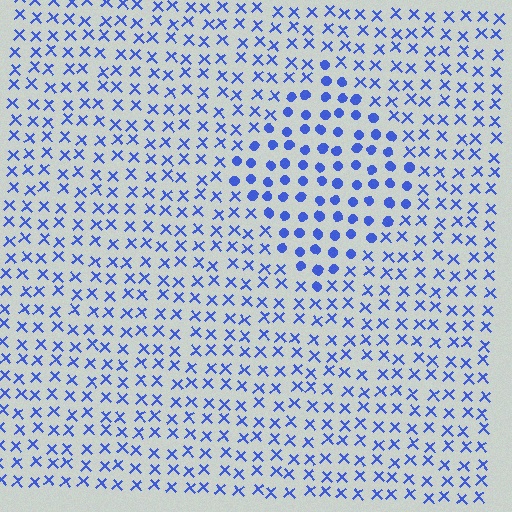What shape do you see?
I see a diamond.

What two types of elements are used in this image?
The image uses circles inside the diamond region and X marks outside it.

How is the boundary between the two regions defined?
The boundary is defined by a change in element shape: circles inside vs. X marks outside. All elements share the same color and spacing.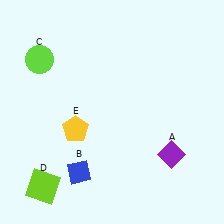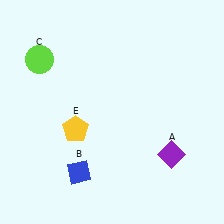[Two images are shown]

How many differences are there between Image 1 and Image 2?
There is 1 difference between the two images.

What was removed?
The lime square (D) was removed in Image 2.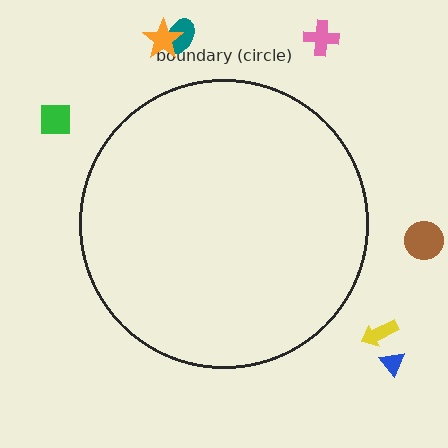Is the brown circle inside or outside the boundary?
Outside.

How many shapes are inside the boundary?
0 inside, 7 outside.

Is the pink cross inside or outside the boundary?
Outside.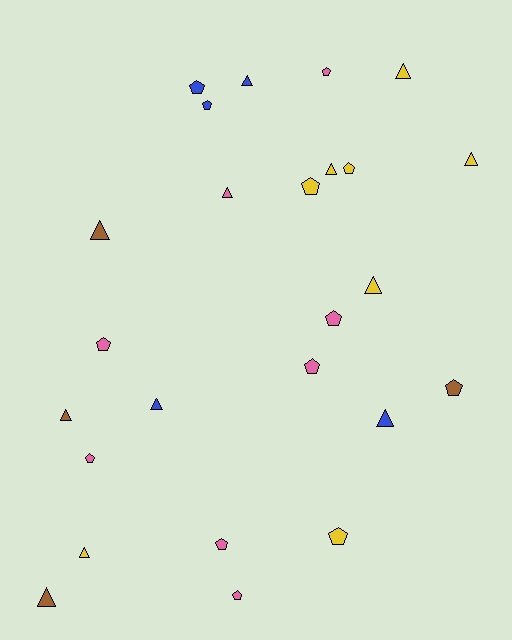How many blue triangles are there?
There are 3 blue triangles.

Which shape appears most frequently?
Pentagon, with 13 objects.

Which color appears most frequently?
Yellow, with 8 objects.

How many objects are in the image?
There are 25 objects.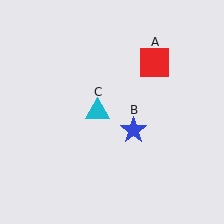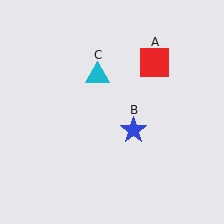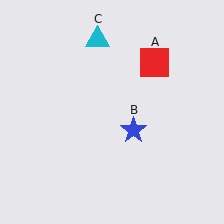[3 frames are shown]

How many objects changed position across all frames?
1 object changed position: cyan triangle (object C).